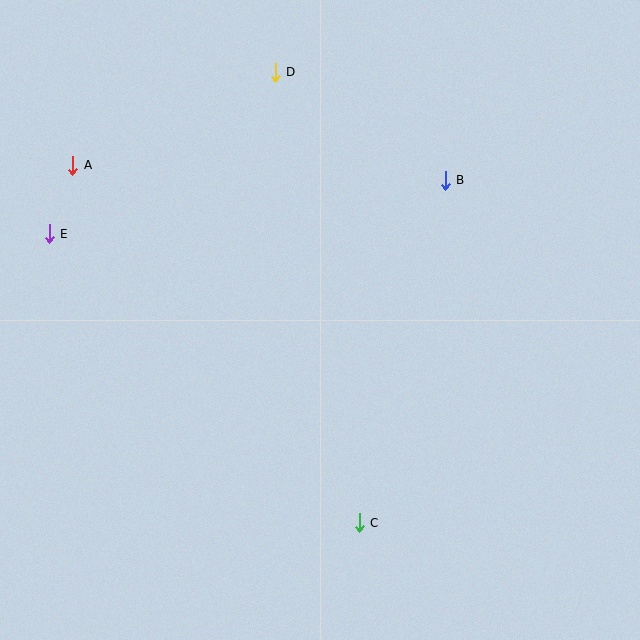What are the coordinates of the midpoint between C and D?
The midpoint between C and D is at (317, 297).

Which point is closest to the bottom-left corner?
Point C is closest to the bottom-left corner.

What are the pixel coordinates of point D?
Point D is at (275, 72).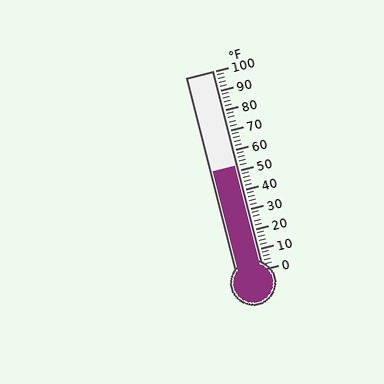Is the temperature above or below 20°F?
The temperature is above 20°F.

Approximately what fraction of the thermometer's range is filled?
The thermometer is filled to approximately 50% of its range.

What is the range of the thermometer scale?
The thermometer scale ranges from 0°F to 100°F.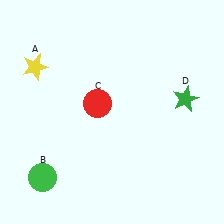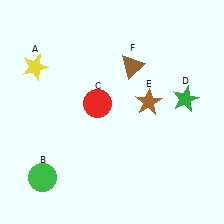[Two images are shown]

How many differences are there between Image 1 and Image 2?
There are 2 differences between the two images.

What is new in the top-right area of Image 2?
A brown triangle (F) was added in the top-right area of Image 2.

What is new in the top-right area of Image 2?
A brown star (E) was added in the top-right area of Image 2.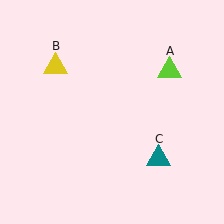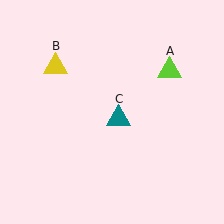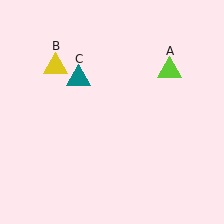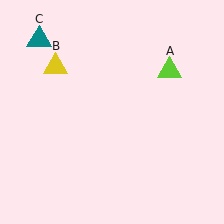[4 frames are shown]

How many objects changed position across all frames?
1 object changed position: teal triangle (object C).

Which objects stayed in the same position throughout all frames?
Lime triangle (object A) and yellow triangle (object B) remained stationary.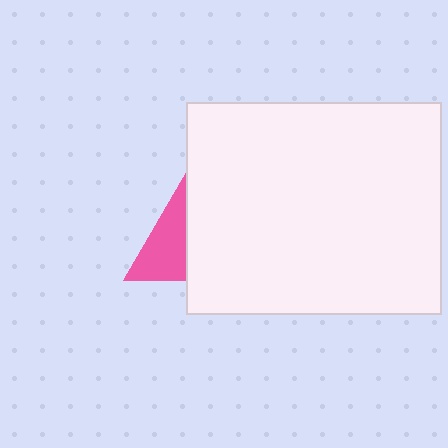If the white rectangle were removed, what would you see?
You would see the complete pink triangle.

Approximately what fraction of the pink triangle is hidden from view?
Roughly 53% of the pink triangle is hidden behind the white rectangle.